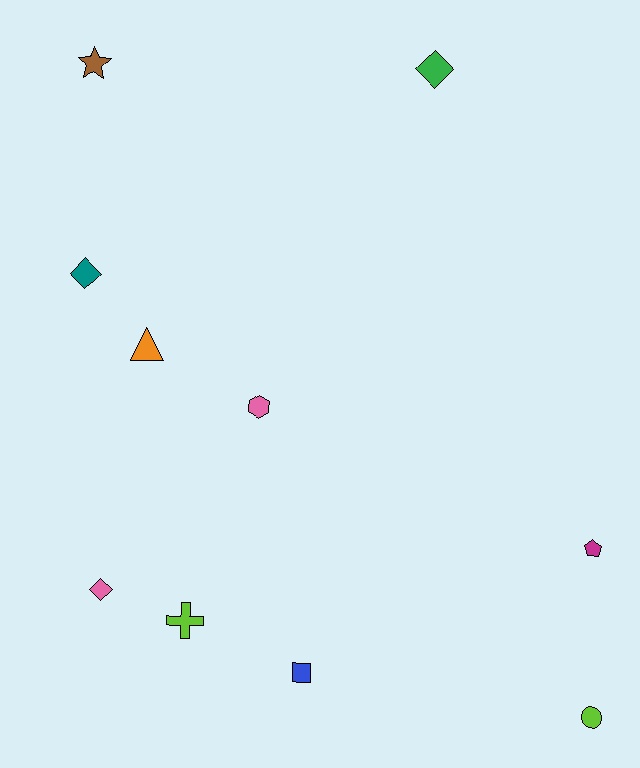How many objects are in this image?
There are 10 objects.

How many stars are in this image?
There is 1 star.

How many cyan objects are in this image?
There are no cyan objects.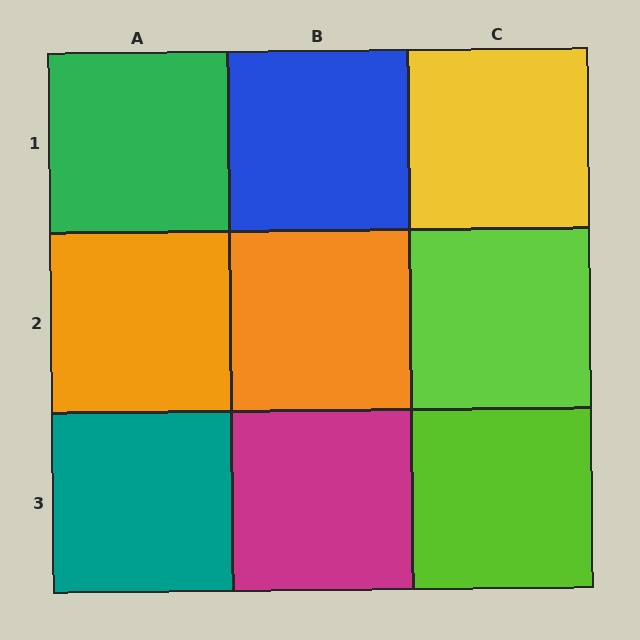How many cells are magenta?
1 cell is magenta.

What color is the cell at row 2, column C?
Lime.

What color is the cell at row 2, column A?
Orange.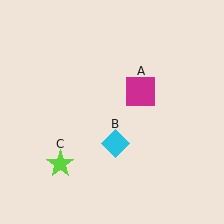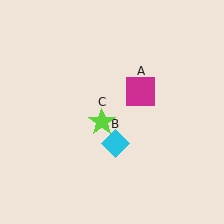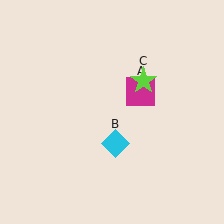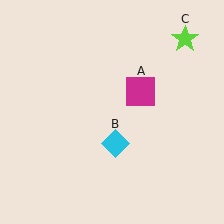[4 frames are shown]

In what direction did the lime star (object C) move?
The lime star (object C) moved up and to the right.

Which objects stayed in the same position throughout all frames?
Magenta square (object A) and cyan diamond (object B) remained stationary.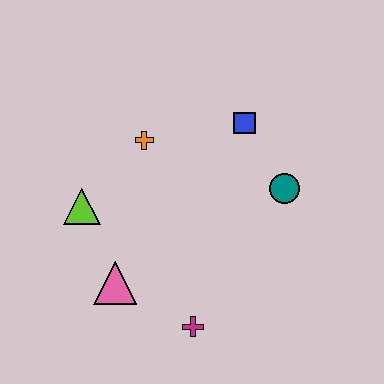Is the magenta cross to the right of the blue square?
No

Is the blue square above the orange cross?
Yes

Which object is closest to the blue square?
The teal circle is closest to the blue square.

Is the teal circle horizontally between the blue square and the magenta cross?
No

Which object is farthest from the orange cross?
The magenta cross is farthest from the orange cross.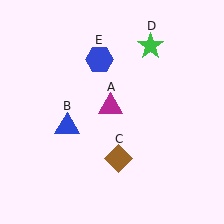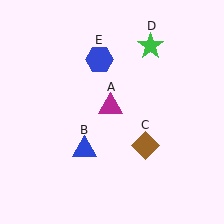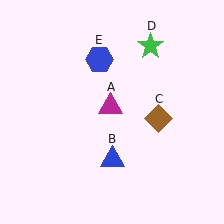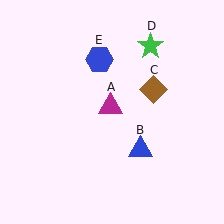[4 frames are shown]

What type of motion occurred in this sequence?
The blue triangle (object B), brown diamond (object C) rotated counterclockwise around the center of the scene.